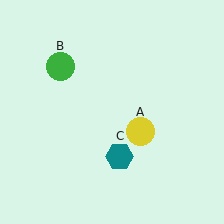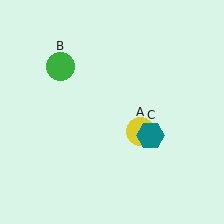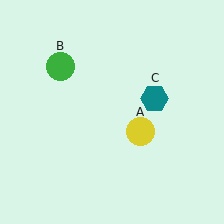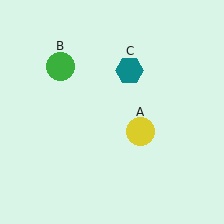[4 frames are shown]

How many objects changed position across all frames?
1 object changed position: teal hexagon (object C).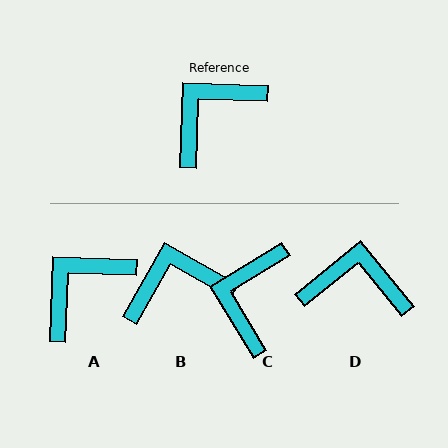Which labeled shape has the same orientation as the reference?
A.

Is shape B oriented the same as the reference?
No, it is off by about 27 degrees.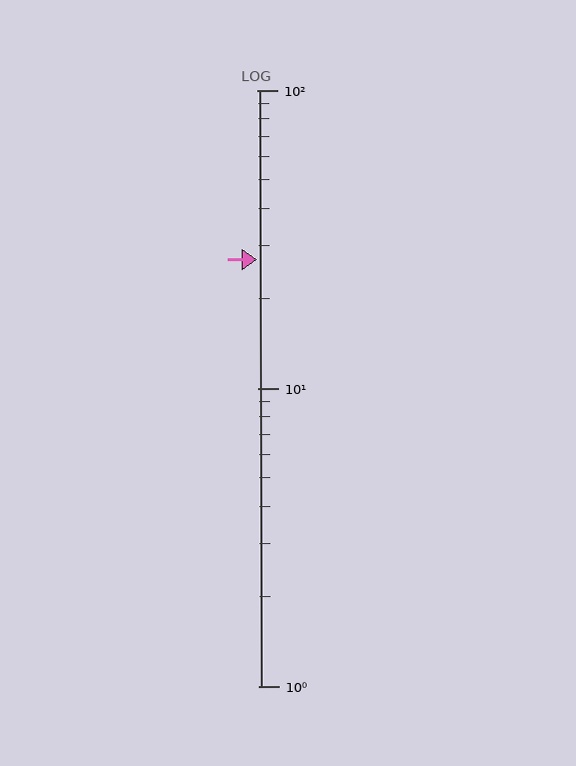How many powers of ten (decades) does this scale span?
The scale spans 2 decades, from 1 to 100.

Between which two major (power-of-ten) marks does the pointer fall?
The pointer is between 10 and 100.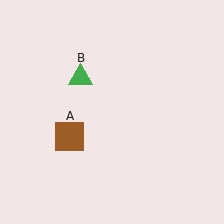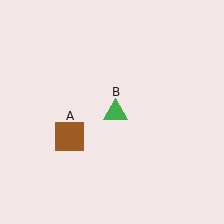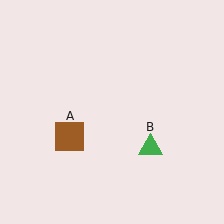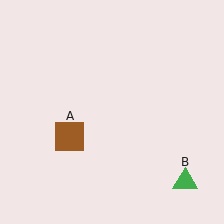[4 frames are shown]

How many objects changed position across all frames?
1 object changed position: green triangle (object B).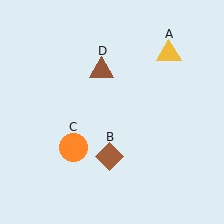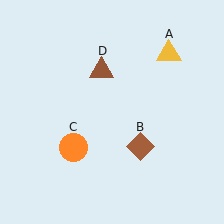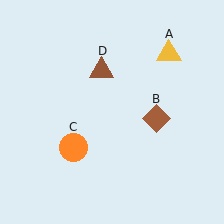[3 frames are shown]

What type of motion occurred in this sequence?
The brown diamond (object B) rotated counterclockwise around the center of the scene.